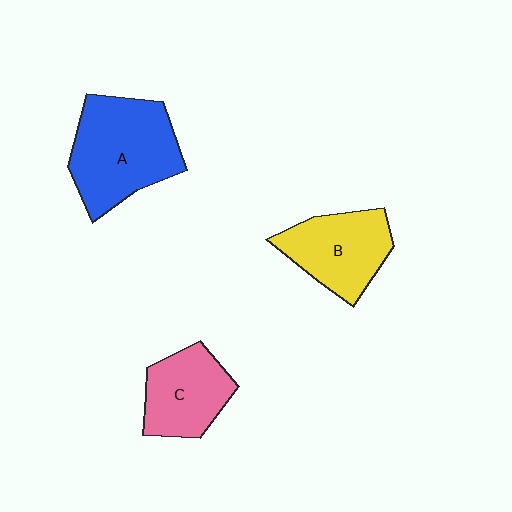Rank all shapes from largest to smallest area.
From largest to smallest: A (blue), B (yellow), C (pink).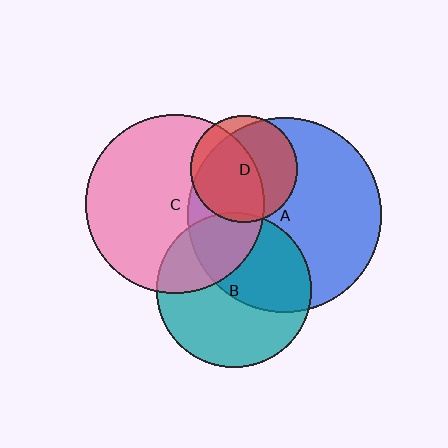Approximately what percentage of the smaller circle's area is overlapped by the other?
Approximately 30%.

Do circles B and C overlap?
Yes.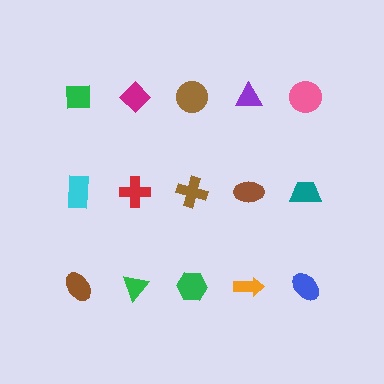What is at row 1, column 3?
A brown circle.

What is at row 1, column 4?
A purple triangle.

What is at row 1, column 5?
A pink circle.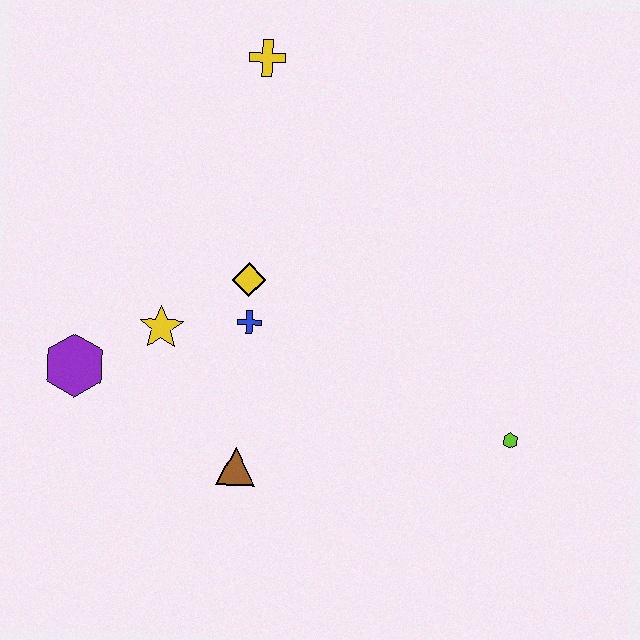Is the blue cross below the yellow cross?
Yes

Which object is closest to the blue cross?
The yellow diamond is closest to the blue cross.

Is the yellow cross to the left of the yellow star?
No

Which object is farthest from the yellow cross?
The lime hexagon is farthest from the yellow cross.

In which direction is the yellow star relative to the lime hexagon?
The yellow star is to the left of the lime hexagon.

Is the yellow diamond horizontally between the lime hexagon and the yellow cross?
No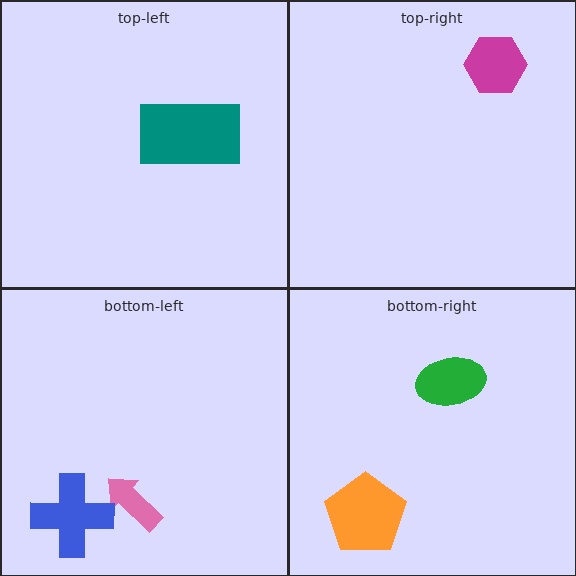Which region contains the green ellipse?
The bottom-right region.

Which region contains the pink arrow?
The bottom-left region.